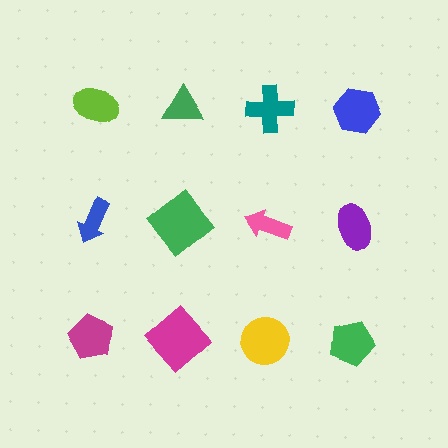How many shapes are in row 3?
4 shapes.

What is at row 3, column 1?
A magenta pentagon.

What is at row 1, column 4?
A blue hexagon.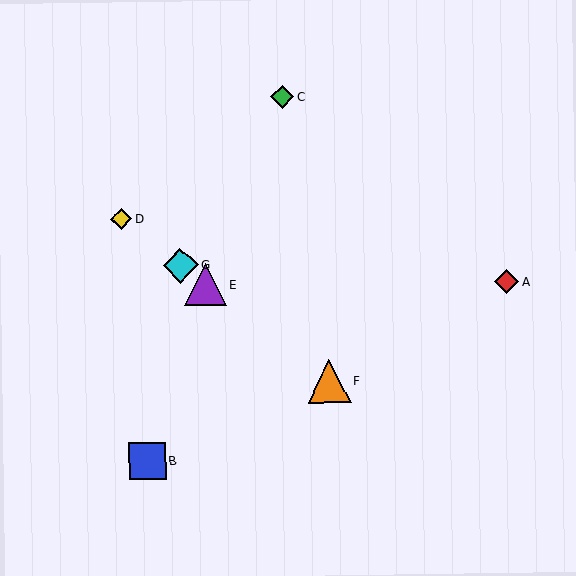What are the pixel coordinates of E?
Object E is at (205, 285).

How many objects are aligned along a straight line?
4 objects (D, E, F, G) are aligned along a straight line.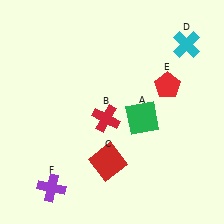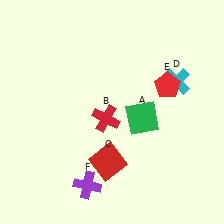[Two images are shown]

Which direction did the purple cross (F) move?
The purple cross (F) moved right.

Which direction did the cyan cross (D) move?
The cyan cross (D) moved down.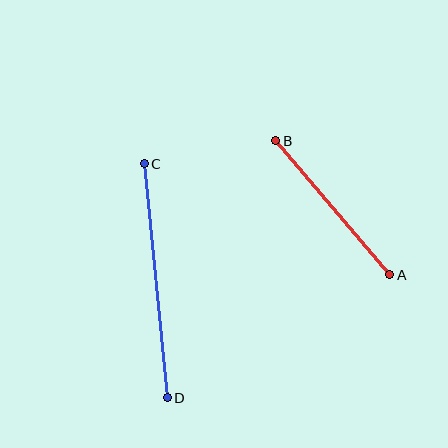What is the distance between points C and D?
The distance is approximately 235 pixels.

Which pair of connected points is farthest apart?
Points C and D are farthest apart.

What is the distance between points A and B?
The distance is approximately 176 pixels.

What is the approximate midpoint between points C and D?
The midpoint is at approximately (156, 281) pixels.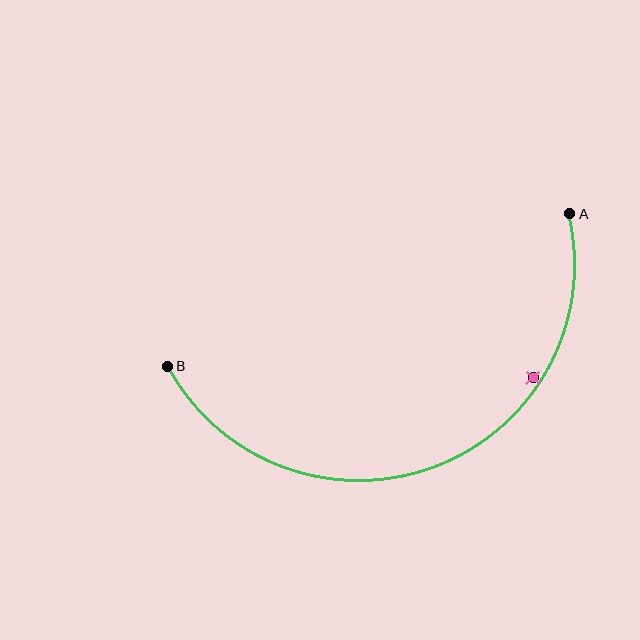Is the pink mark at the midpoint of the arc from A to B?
No — the pink mark does not lie on the arc at all. It sits slightly inside the curve.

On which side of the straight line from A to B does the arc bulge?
The arc bulges below the straight line connecting A and B.